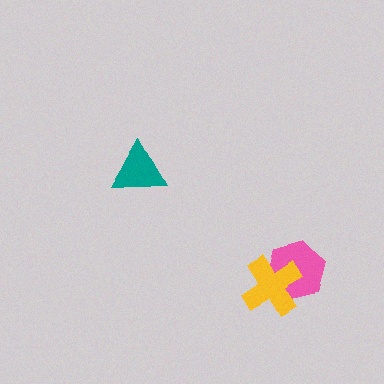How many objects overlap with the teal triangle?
0 objects overlap with the teal triangle.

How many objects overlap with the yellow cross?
1 object overlaps with the yellow cross.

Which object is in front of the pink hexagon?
The yellow cross is in front of the pink hexagon.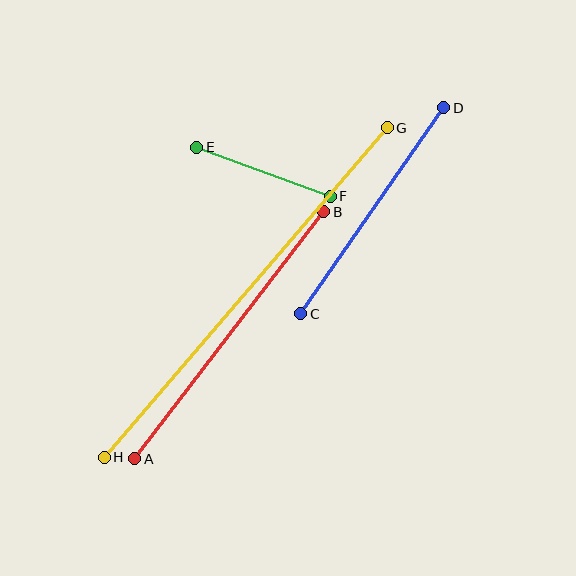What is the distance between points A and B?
The distance is approximately 311 pixels.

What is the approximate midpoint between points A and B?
The midpoint is at approximately (229, 335) pixels.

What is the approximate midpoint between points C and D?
The midpoint is at approximately (372, 211) pixels.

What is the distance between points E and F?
The distance is approximately 142 pixels.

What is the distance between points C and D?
The distance is approximately 251 pixels.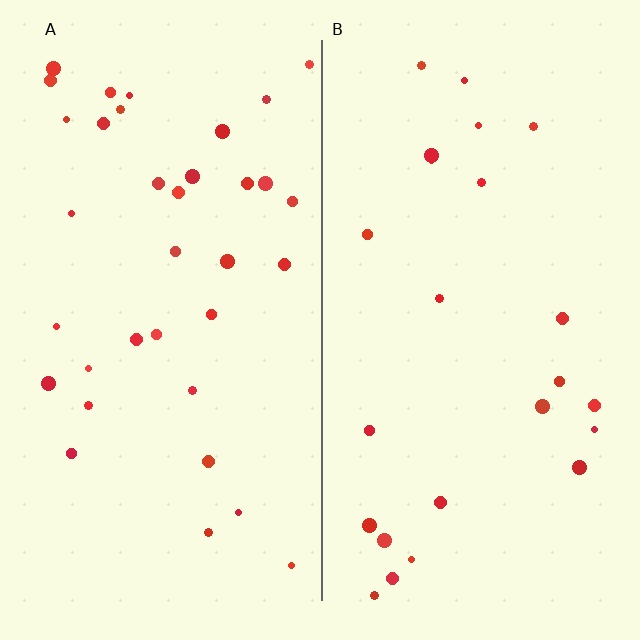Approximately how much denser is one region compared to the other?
Approximately 1.5× — region A over region B.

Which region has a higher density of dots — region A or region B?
A (the left).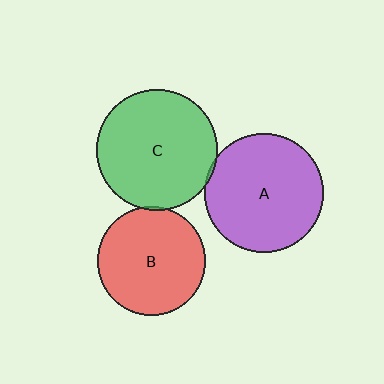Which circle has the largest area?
Circle C (green).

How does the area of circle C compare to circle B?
Approximately 1.2 times.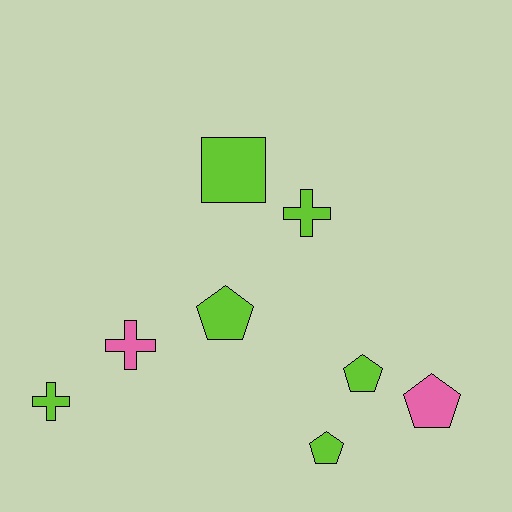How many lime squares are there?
There is 1 lime square.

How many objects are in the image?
There are 8 objects.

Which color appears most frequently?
Lime, with 6 objects.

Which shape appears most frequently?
Pentagon, with 4 objects.